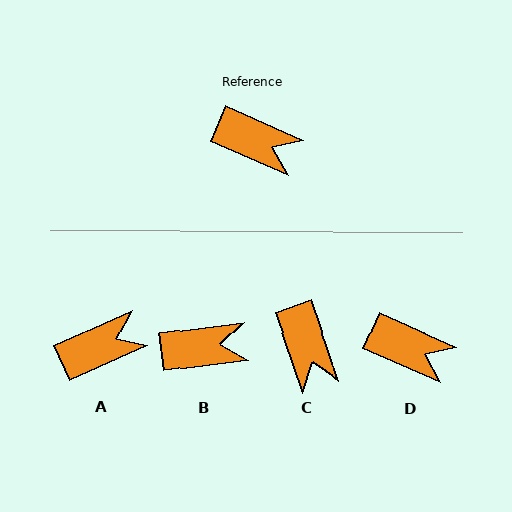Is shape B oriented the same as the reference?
No, it is off by about 31 degrees.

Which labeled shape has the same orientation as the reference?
D.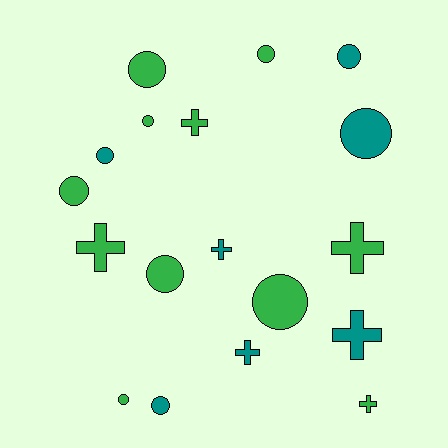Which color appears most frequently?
Green, with 11 objects.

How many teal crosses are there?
There are 3 teal crosses.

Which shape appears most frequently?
Circle, with 11 objects.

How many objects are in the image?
There are 18 objects.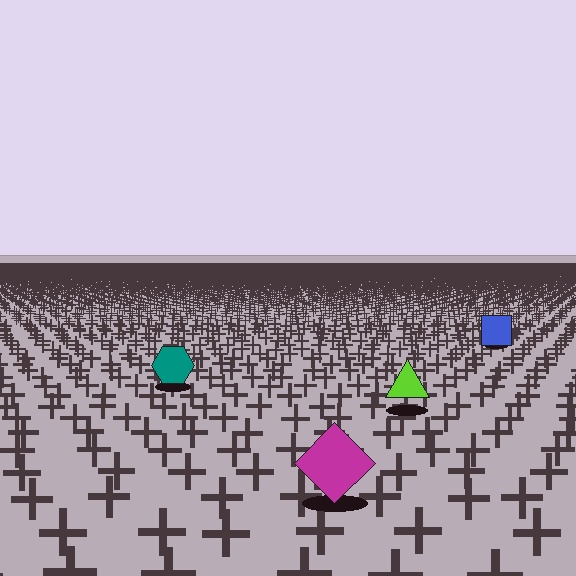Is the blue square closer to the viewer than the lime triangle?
No. The lime triangle is closer — you can tell from the texture gradient: the ground texture is coarser near it.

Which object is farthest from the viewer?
The blue square is farthest from the viewer. It appears smaller and the ground texture around it is denser.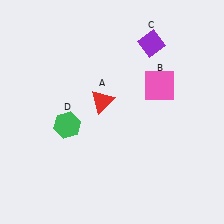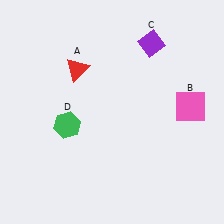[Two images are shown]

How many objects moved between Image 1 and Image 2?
2 objects moved between the two images.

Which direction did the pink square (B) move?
The pink square (B) moved right.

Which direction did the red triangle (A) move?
The red triangle (A) moved up.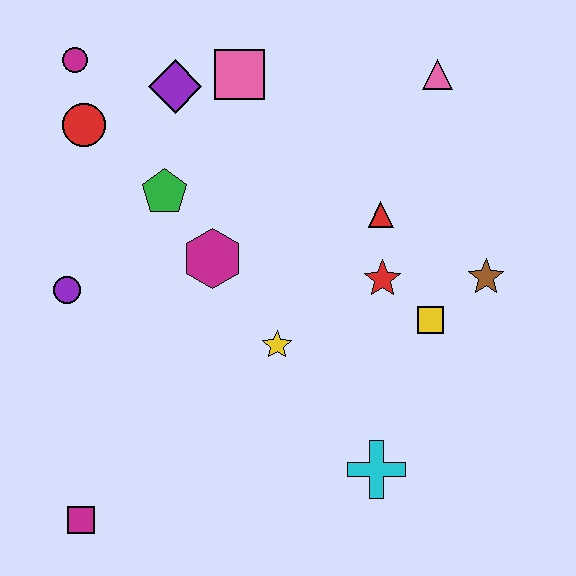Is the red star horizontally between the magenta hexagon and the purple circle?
No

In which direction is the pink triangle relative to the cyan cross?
The pink triangle is above the cyan cross.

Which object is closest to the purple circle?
The green pentagon is closest to the purple circle.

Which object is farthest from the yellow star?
The magenta circle is farthest from the yellow star.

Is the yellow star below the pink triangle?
Yes